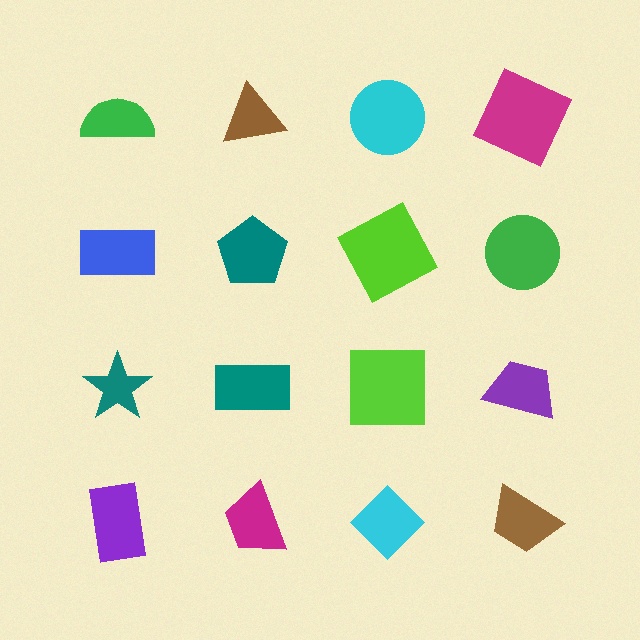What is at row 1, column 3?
A cyan circle.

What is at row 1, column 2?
A brown triangle.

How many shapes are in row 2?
4 shapes.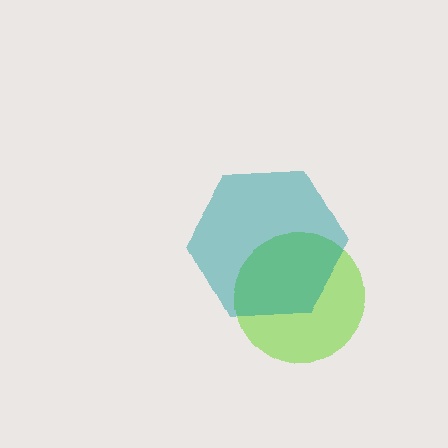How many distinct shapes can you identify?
There are 2 distinct shapes: a lime circle, a teal hexagon.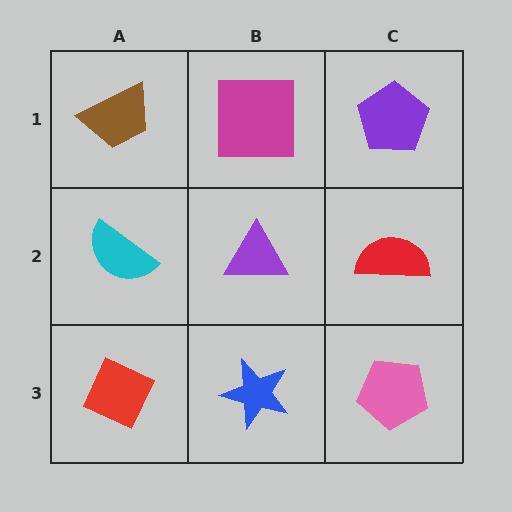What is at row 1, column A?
A brown trapezoid.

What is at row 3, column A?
A red diamond.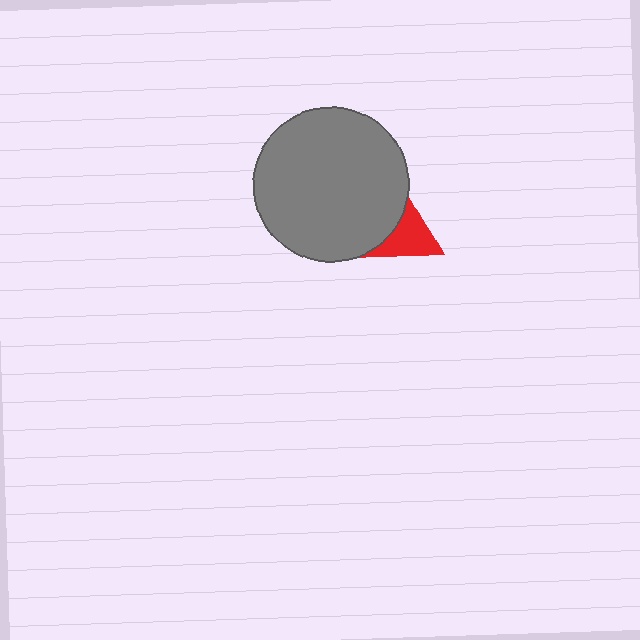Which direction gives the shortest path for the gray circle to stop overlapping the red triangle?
Moving left gives the shortest separation.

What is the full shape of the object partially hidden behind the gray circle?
The partially hidden object is a red triangle.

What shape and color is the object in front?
The object in front is a gray circle.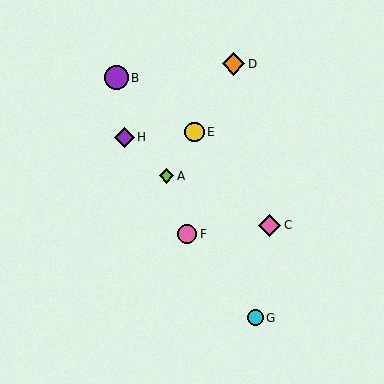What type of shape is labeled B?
Shape B is a purple circle.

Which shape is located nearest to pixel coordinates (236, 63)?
The orange diamond (labeled D) at (233, 64) is nearest to that location.